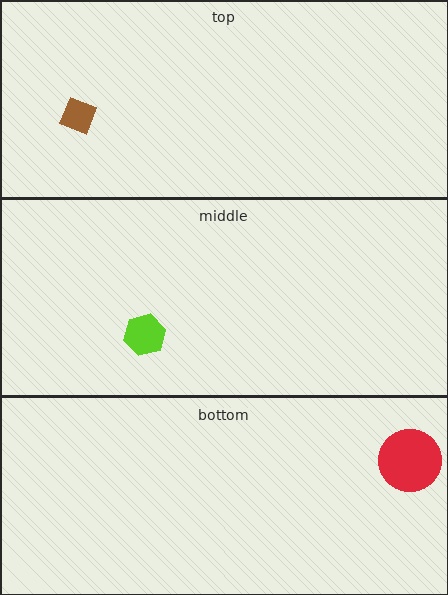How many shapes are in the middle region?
1.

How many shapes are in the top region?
1.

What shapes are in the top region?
The brown diamond.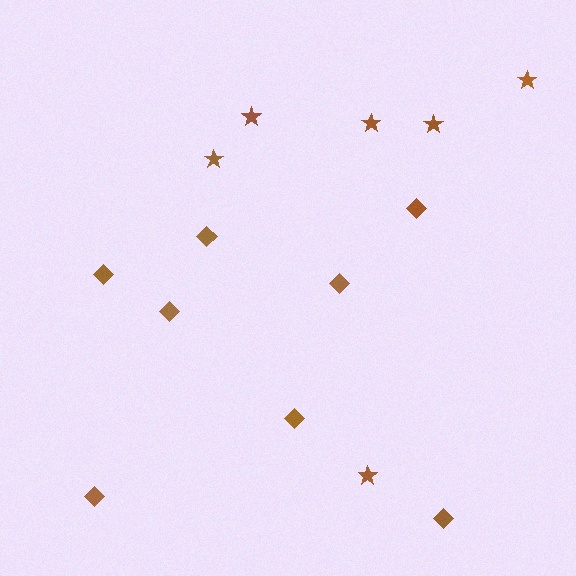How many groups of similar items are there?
There are 2 groups: one group of diamonds (8) and one group of stars (6).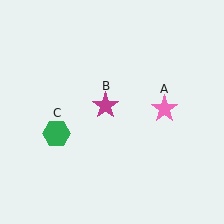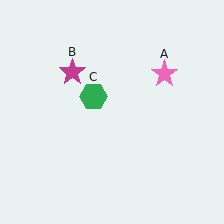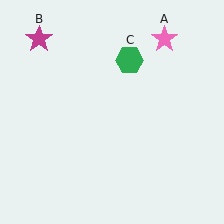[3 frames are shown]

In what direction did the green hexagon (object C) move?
The green hexagon (object C) moved up and to the right.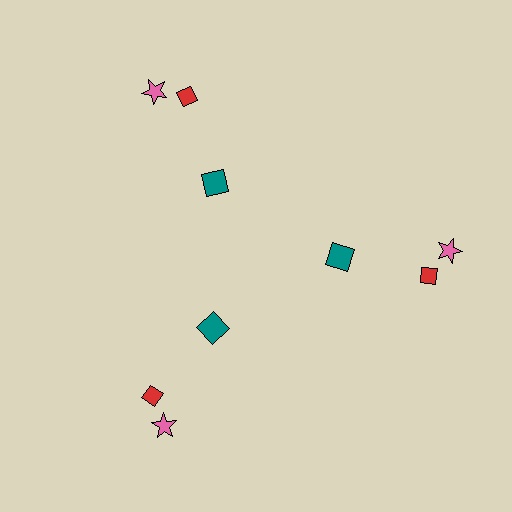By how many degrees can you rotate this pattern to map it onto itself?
The pattern maps onto itself every 120 degrees of rotation.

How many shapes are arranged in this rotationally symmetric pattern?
There are 9 shapes, arranged in 3 groups of 3.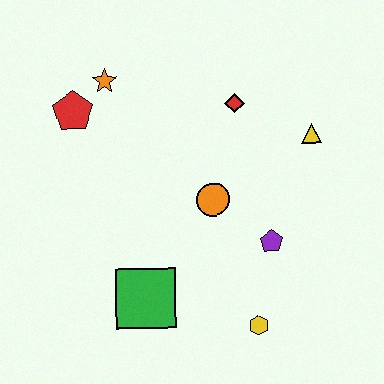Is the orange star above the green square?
Yes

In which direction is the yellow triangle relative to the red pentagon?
The yellow triangle is to the right of the red pentagon.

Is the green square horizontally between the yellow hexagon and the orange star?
Yes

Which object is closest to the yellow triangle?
The red diamond is closest to the yellow triangle.